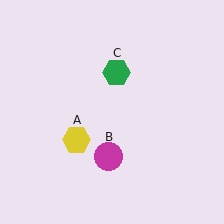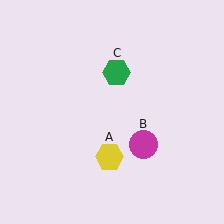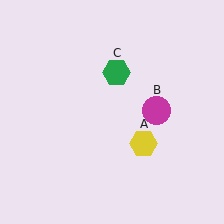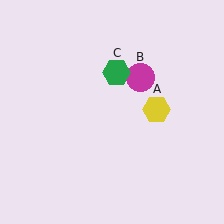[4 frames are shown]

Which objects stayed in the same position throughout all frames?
Green hexagon (object C) remained stationary.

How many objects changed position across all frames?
2 objects changed position: yellow hexagon (object A), magenta circle (object B).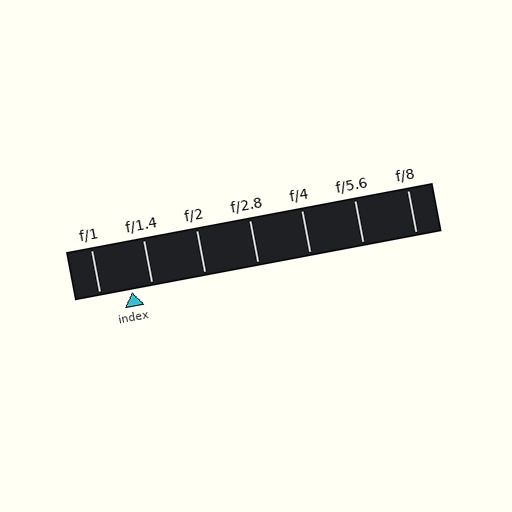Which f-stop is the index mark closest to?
The index mark is closest to f/1.4.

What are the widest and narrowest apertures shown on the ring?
The widest aperture shown is f/1 and the narrowest is f/8.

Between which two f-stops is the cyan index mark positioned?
The index mark is between f/1 and f/1.4.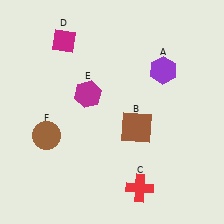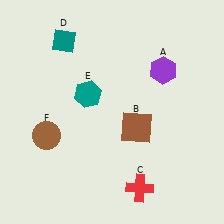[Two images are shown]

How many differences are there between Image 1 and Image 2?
There are 2 differences between the two images.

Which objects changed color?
D changed from magenta to teal. E changed from magenta to teal.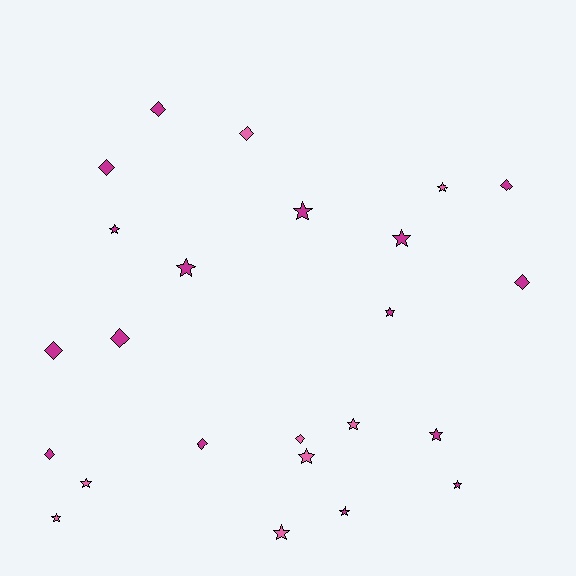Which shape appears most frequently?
Star, with 14 objects.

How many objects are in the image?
There are 24 objects.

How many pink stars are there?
There are 6 pink stars.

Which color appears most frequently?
Magenta, with 16 objects.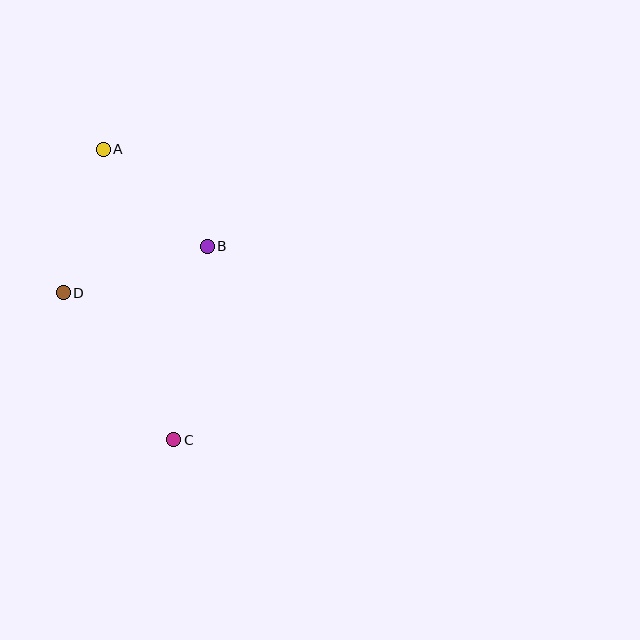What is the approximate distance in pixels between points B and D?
The distance between B and D is approximately 151 pixels.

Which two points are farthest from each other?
Points A and C are farthest from each other.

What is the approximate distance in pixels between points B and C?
The distance between B and C is approximately 197 pixels.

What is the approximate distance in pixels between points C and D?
The distance between C and D is approximately 184 pixels.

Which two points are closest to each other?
Points A and B are closest to each other.